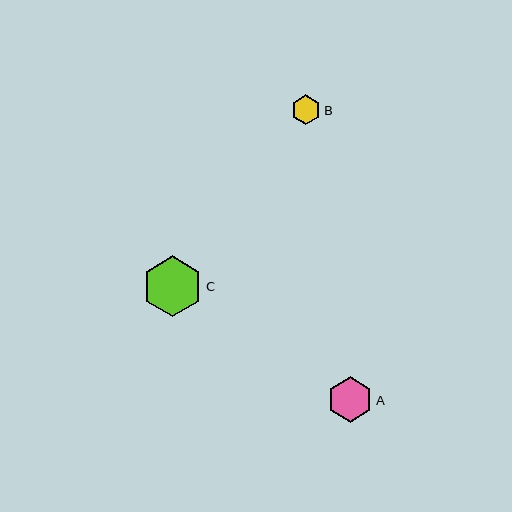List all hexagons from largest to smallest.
From largest to smallest: C, A, B.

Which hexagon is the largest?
Hexagon C is the largest with a size of approximately 61 pixels.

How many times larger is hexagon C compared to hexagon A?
Hexagon C is approximately 1.3 times the size of hexagon A.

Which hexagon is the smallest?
Hexagon B is the smallest with a size of approximately 30 pixels.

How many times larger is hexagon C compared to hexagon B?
Hexagon C is approximately 2.1 times the size of hexagon B.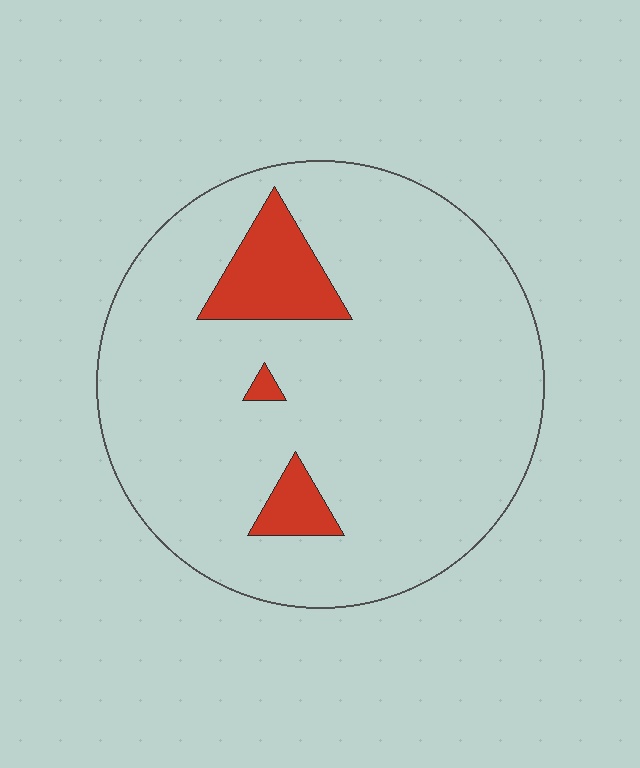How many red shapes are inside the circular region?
3.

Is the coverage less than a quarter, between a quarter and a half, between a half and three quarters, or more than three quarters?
Less than a quarter.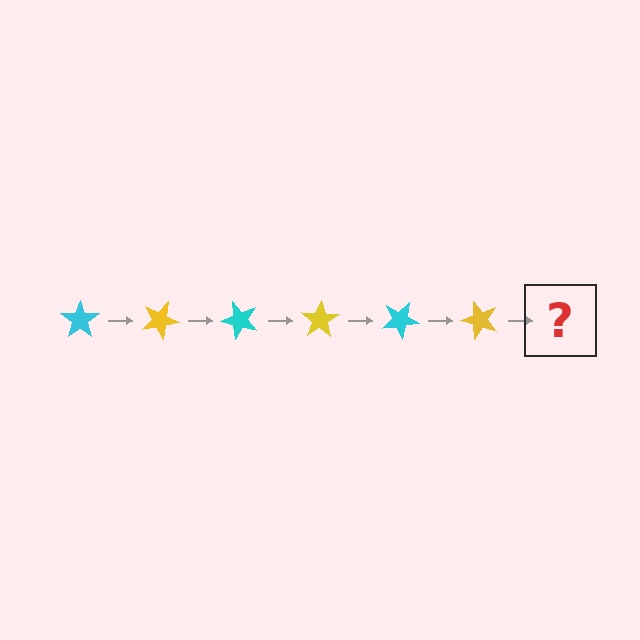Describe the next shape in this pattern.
It should be a cyan star, rotated 150 degrees from the start.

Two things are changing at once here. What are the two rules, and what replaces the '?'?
The two rules are that it rotates 25 degrees each step and the color cycles through cyan and yellow. The '?' should be a cyan star, rotated 150 degrees from the start.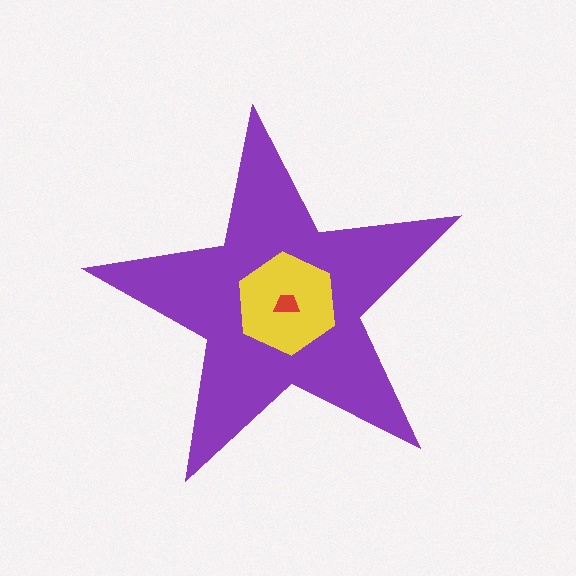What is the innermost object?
The red trapezoid.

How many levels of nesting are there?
3.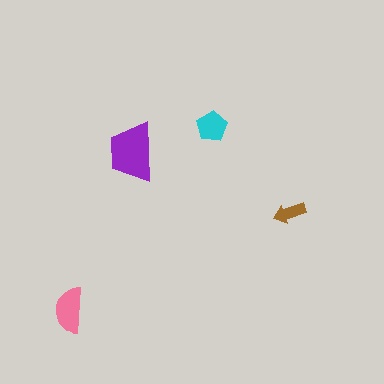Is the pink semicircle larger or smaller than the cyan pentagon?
Larger.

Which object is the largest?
The purple trapezoid.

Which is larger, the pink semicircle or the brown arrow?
The pink semicircle.